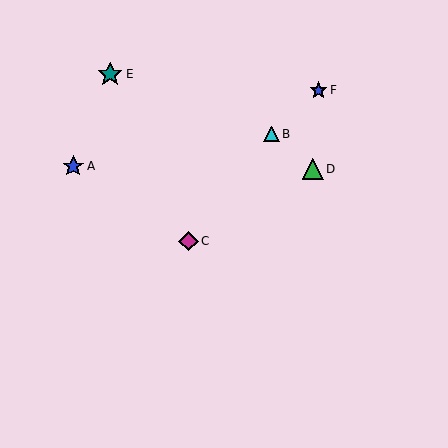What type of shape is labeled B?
Shape B is a cyan triangle.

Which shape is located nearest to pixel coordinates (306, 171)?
The green triangle (labeled D) at (313, 169) is nearest to that location.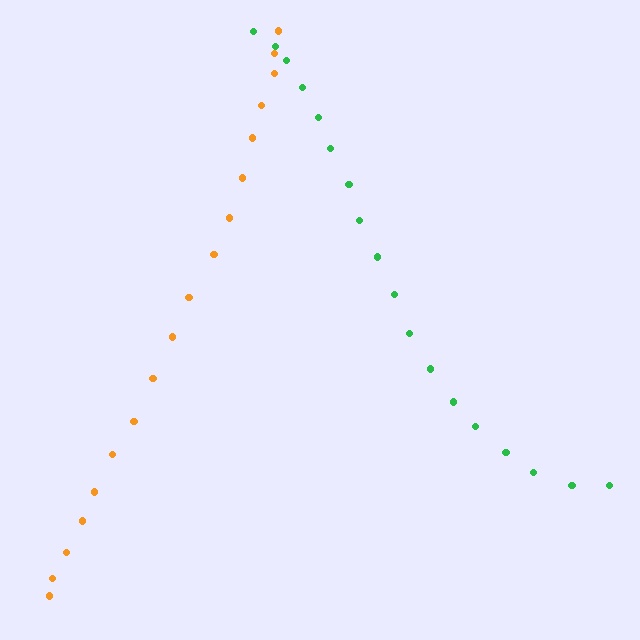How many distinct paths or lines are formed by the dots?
There are 2 distinct paths.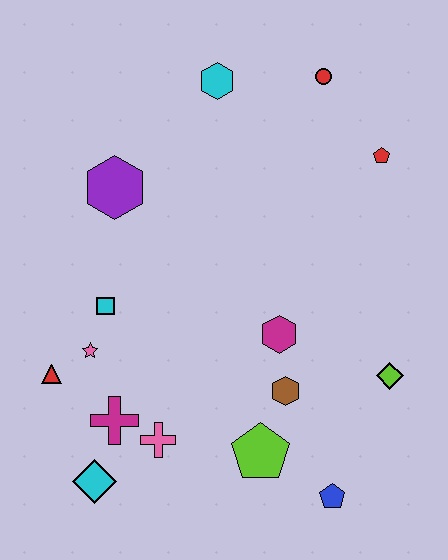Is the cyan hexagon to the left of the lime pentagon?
Yes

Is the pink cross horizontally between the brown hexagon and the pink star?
Yes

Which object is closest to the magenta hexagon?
The brown hexagon is closest to the magenta hexagon.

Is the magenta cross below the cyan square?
Yes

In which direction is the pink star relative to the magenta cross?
The pink star is above the magenta cross.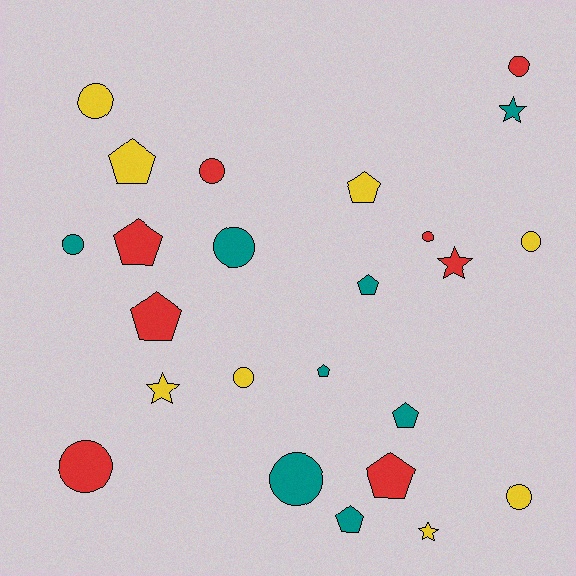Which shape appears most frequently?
Circle, with 11 objects.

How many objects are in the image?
There are 24 objects.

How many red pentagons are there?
There are 3 red pentagons.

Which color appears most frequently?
Red, with 8 objects.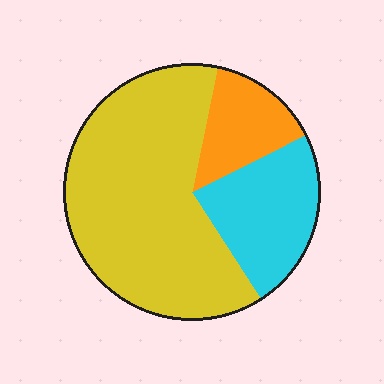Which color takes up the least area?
Orange, at roughly 15%.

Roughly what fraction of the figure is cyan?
Cyan covers 23% of the figure.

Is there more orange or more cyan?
Cyan.